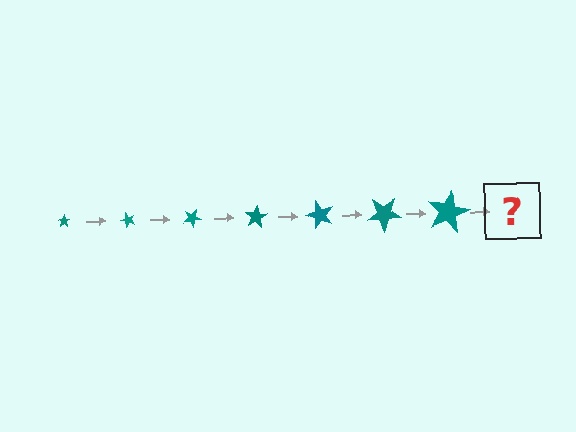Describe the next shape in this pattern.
It should be a star, larger than the previous one and rotated 350 degrees from the start.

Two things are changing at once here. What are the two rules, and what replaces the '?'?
The two rules are that the star grows larger each step and it rotates 50 degrees each step. The '?' should be a star, larger than the previous one and rotated 350 degrees from the start.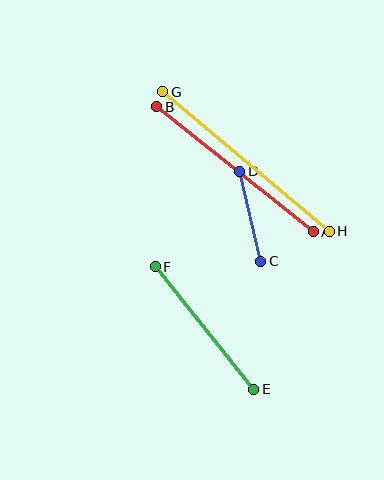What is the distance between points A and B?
The distance is approximately 201 pixels.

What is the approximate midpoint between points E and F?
The midpoint is at approximately (204, 328) pixels.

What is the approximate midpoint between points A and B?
The midpoint is at approximately (235, 169) pixels.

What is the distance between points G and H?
The distance is approximately 217 pixels.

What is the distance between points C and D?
The distance is approximately 93 pixels.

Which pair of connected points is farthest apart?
Points G and H are farthest apart.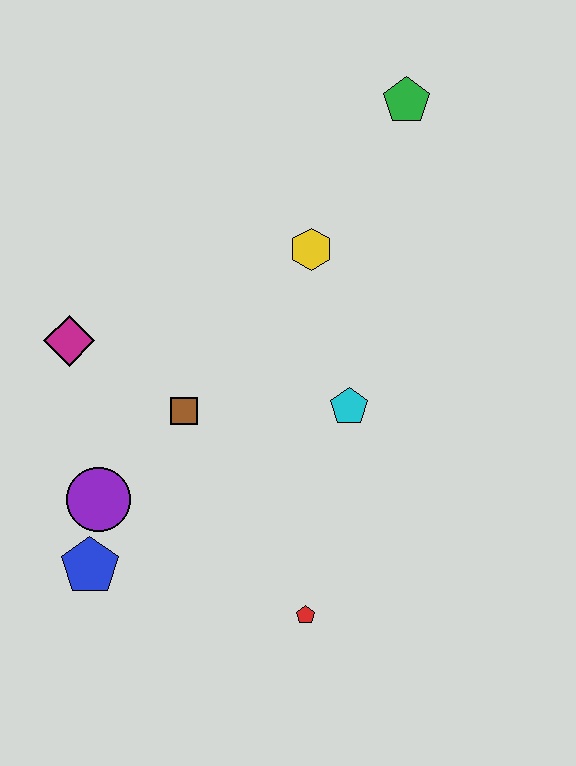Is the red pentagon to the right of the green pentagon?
No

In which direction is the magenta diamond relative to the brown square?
The magenta diamond is to the left of the brown square.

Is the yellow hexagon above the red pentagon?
Yes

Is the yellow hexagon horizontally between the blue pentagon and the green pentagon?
Yes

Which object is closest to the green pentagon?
The yellow hexagon is closest to the green pentagon.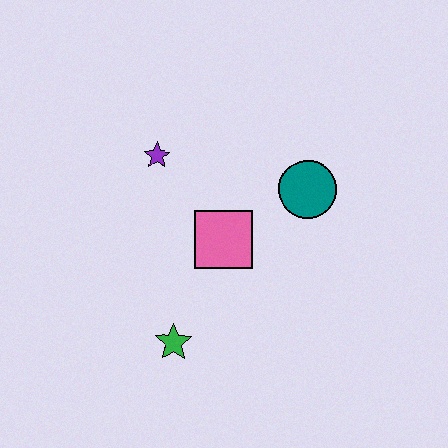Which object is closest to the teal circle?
The pink square is closest to the teal circle.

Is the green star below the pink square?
Yes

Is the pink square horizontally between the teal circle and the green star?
Yes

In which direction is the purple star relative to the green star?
The purple star is above the green star.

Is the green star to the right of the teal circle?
No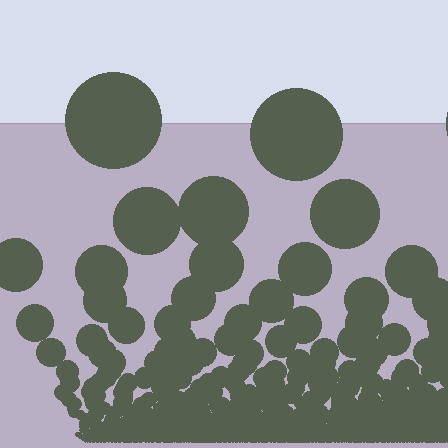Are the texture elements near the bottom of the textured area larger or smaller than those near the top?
Smaller. The gradient is inverted — elements near the bottom are smaller and denser.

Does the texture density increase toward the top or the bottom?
Density increases toward the bottom.